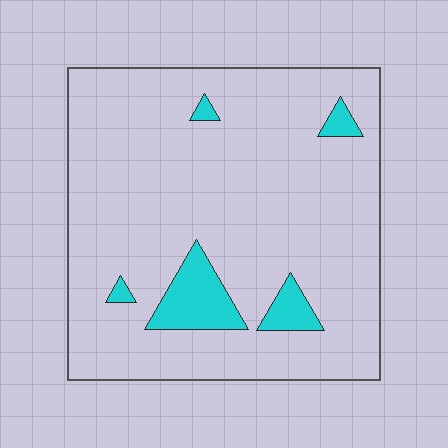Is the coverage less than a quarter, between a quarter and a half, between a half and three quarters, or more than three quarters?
Less than a quarter.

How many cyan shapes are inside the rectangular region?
5.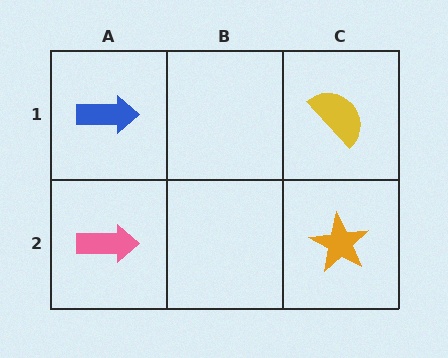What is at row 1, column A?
A blue arrow.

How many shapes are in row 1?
2 shapes.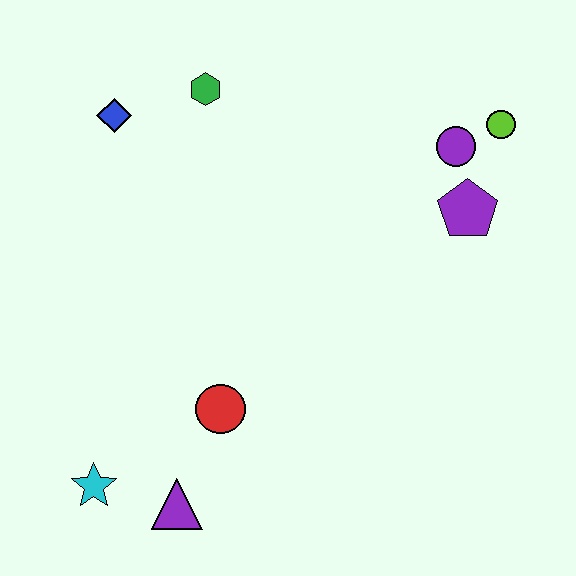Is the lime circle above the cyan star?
Yes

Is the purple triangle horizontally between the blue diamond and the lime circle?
Yes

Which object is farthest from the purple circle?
The cyan star is farthest from the purple circle.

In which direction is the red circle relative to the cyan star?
The red circle is to the right of the cyan star.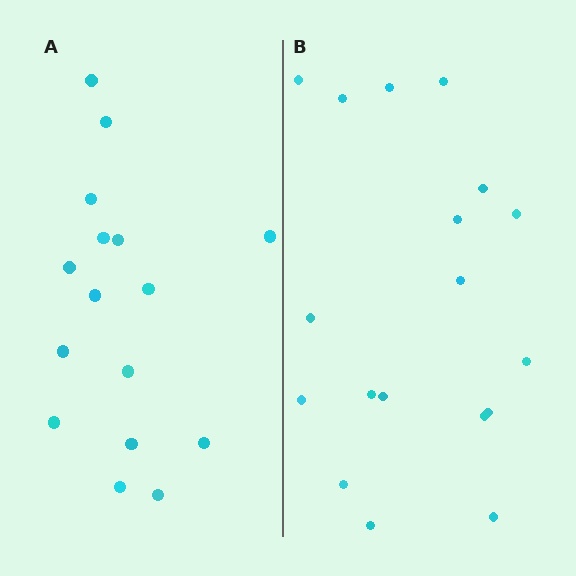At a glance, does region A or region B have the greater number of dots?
Region B (the right region) has more dots.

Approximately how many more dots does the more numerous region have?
Region B has just a few more — roughly 2 or 3 more dots than region A.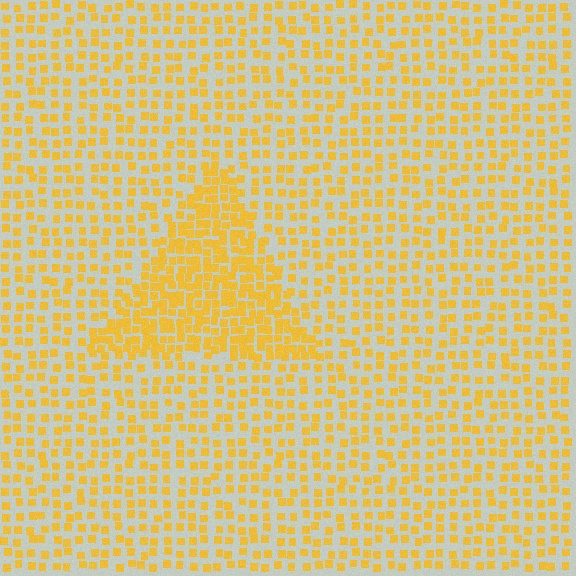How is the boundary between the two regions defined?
The boundary is defined by a change in element density (approximately 2.0x ratio). All elements are the same color, size, and shape.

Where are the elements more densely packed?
The elements are more densely packed inside the triangle boundary.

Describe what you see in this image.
The image contains small yellow elements arranged at two different densities. A triangle-shaped region is visible where the elements are more densely packed than the surrounding area.